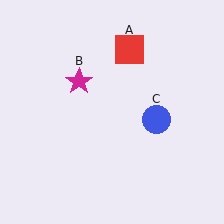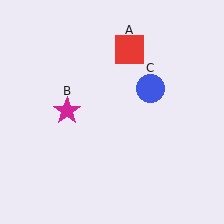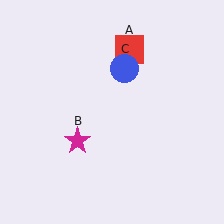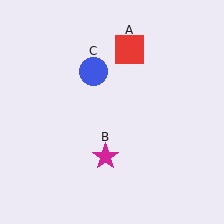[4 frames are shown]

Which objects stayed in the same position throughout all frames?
Red square (object A) remained stationary.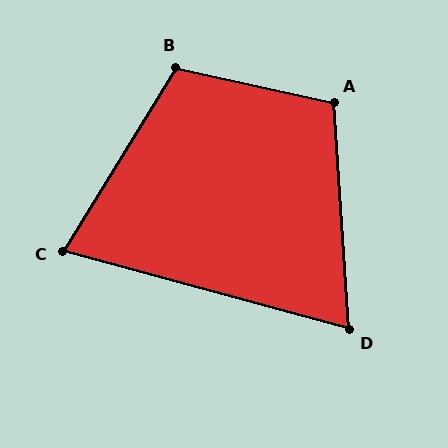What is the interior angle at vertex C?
Approximately 74 degrees (acute).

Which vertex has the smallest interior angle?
D, at approximately 71 degrees.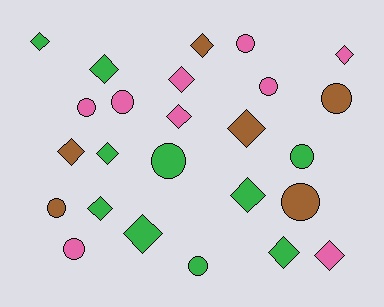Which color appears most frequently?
Green, with 10 objects.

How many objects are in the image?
There are 25 objects.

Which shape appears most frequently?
Diamond, with 14 objects.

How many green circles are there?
There are 3 green circles.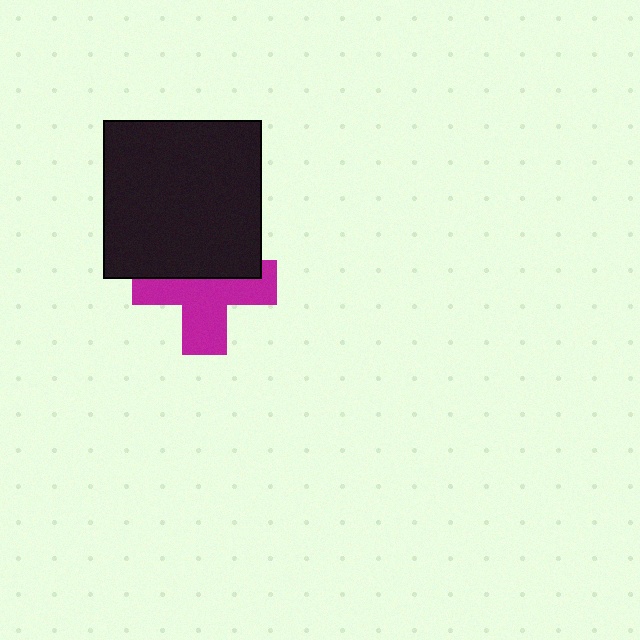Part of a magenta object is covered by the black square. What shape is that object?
It is a cross.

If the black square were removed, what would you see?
You would see the complete magenta cross.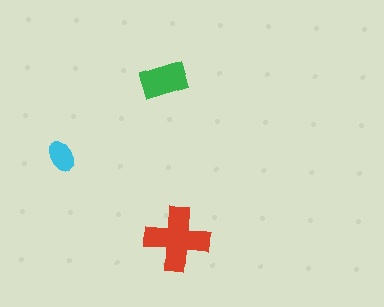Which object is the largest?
The red cross.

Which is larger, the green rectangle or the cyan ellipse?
The green rectangle.